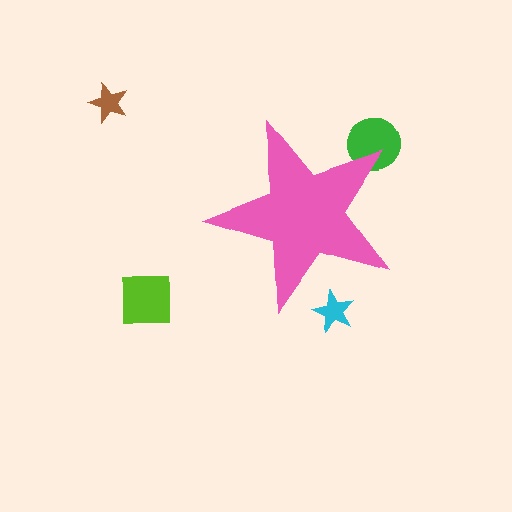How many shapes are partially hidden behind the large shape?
2 shapes are partially hidden.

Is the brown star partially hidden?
No, the brown star is fully visible.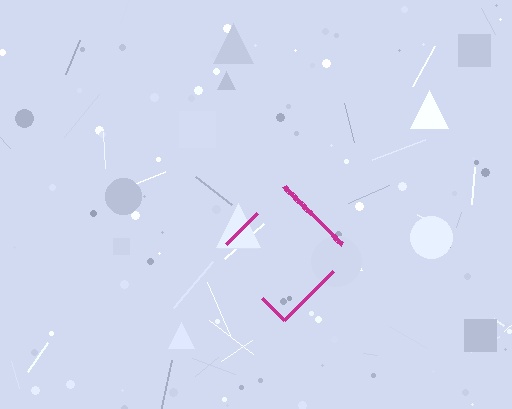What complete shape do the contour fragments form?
The contour fragments form a diamond.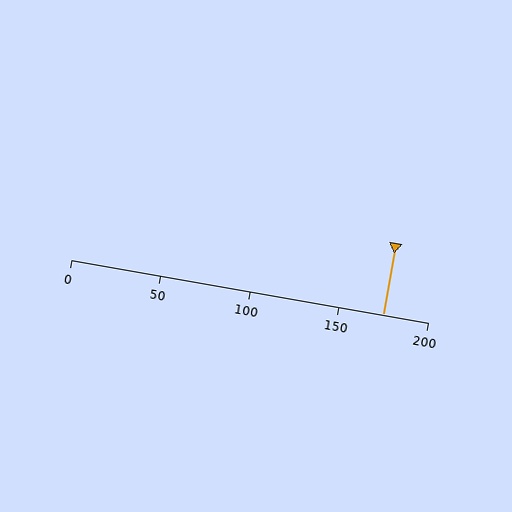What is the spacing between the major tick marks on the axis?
The major ticks are spaced 50 apart.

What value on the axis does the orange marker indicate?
The marker indicates approximately 175.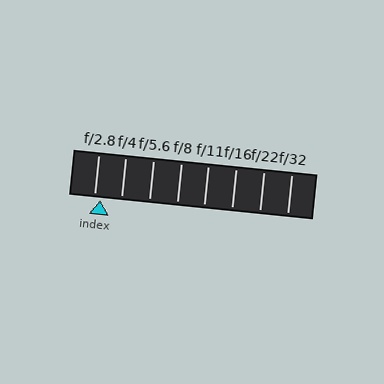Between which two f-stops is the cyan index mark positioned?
The index mark is between f/2.8 and f/4.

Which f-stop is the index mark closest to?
The index mark is closest to f/2.8.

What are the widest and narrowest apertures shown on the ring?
The widest aperture shown is f/2.8 and the narrowest is f/32.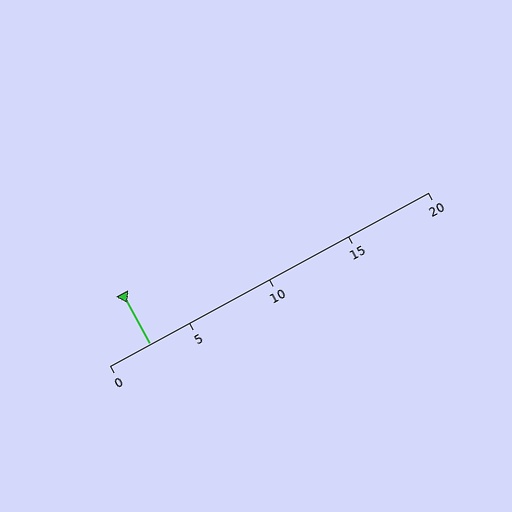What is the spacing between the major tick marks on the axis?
The major ticks are spaced 5 apart.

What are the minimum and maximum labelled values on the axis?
The axis runs from 0 to 20.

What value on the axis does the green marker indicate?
The marker indicates approximately 2.5.